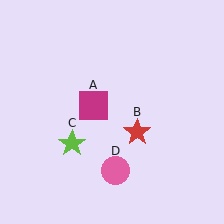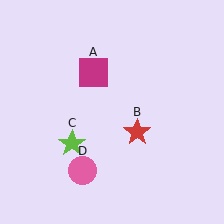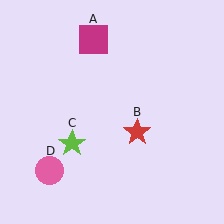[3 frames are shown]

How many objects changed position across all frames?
2 objects changed position: magenta square (object A), pink circle (object D).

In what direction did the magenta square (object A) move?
The magenta square (object A) moved up.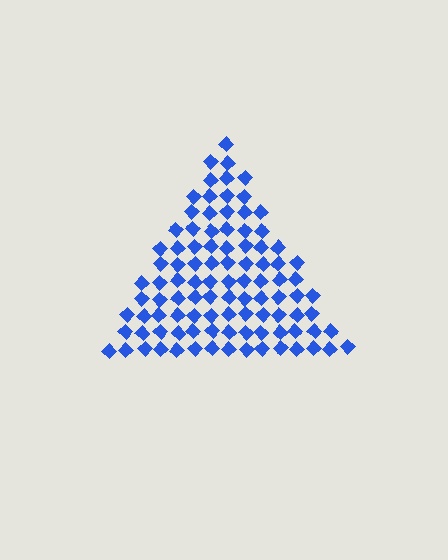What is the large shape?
The large shape is a triangle.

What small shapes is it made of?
It is made of small diamonds.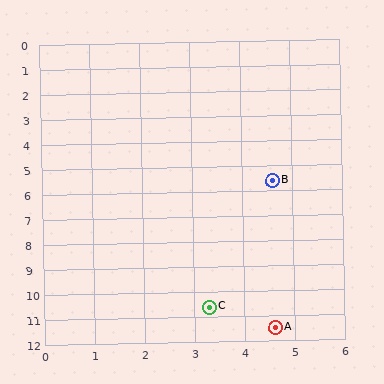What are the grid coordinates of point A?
Point A is at approximately (4.6, 11.5).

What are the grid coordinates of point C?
Point C is at approximately (3.3, 10.6).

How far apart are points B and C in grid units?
Points B and C are about 5.2 grid units apart.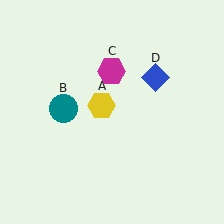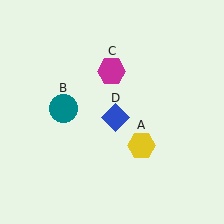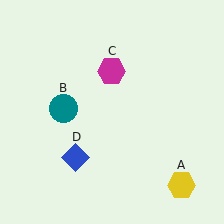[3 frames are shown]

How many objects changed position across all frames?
2 objects changed position: yellow hexagon (object A), blue diamond (object D).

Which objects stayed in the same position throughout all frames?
Teal circle (object B) and magenta hexagon (object C) remained stationary.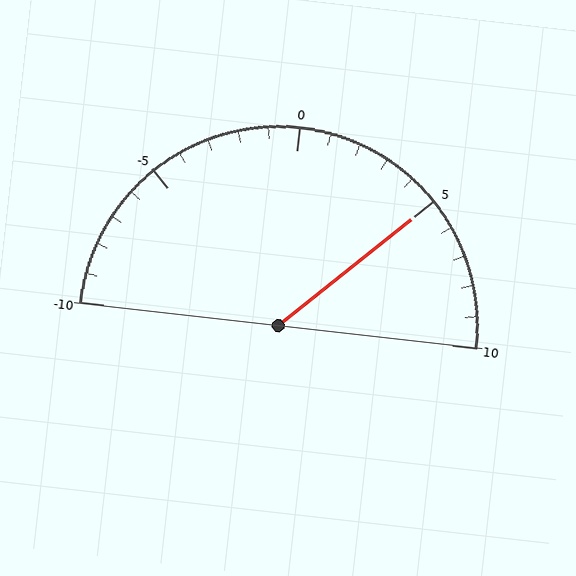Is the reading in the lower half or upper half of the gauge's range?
The reading is in the upper half of the range (-10 to 10).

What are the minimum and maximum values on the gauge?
The gauge ranges from -10 to 10.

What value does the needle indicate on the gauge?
The needle indicates approximately 5.